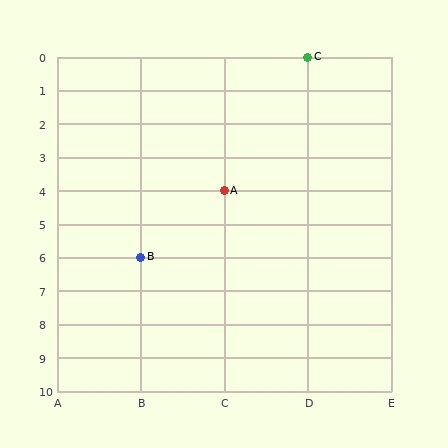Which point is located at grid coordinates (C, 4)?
Point A is at (C, 4).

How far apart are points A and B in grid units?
Points A and B are 1 column and 2 rows apart (about 2.2 grid units diagonally).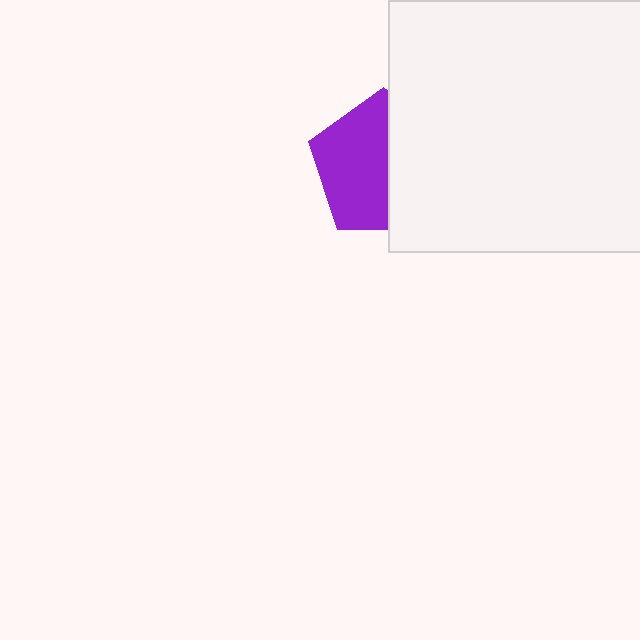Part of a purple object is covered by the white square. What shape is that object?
It is a pentagon.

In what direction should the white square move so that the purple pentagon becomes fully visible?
The white square should move right. That is the shortest direction to clear the overlap and leave the purple pentagon fully visible.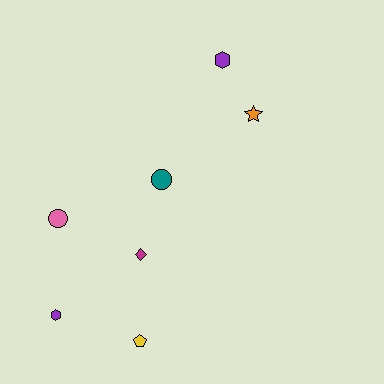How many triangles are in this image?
There are no triangles.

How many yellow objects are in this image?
There is 1 yellow object.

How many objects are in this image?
There are 7 objects.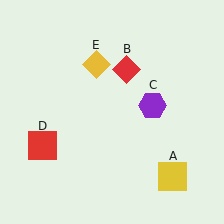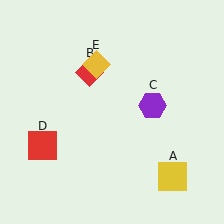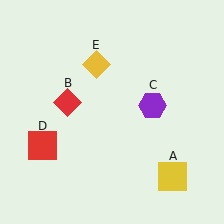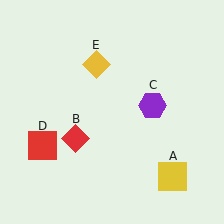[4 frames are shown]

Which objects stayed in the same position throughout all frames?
Yellow square (object A) and purple hexagon (object C) and red square (object D) and yellow diamond (object E) remained stationary.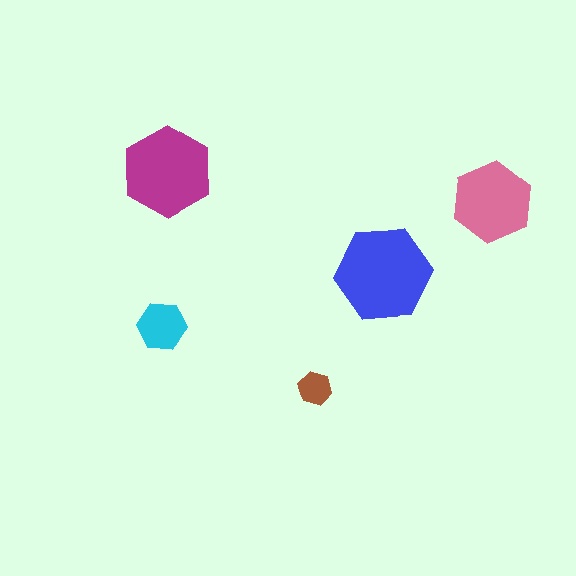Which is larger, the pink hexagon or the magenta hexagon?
The magenta one.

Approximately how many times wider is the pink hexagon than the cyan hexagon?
About 1.5 times wider.